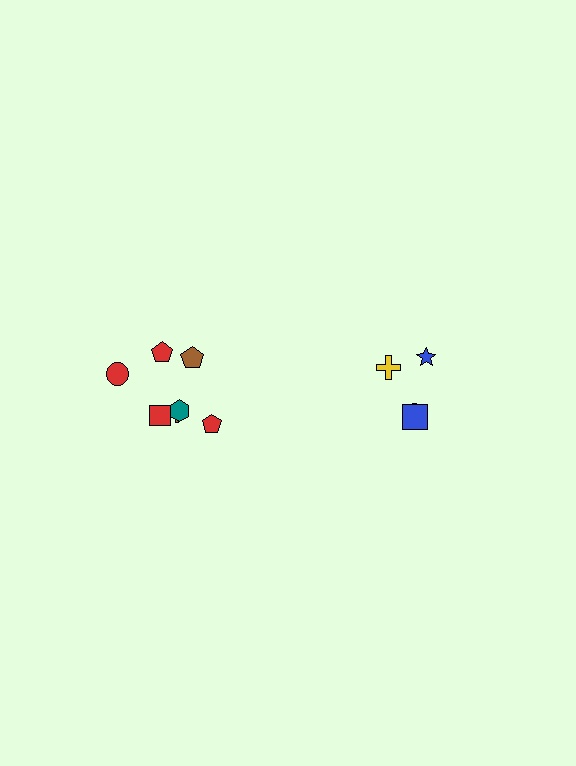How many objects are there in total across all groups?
There are 11 objects.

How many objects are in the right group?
There are 4 objects.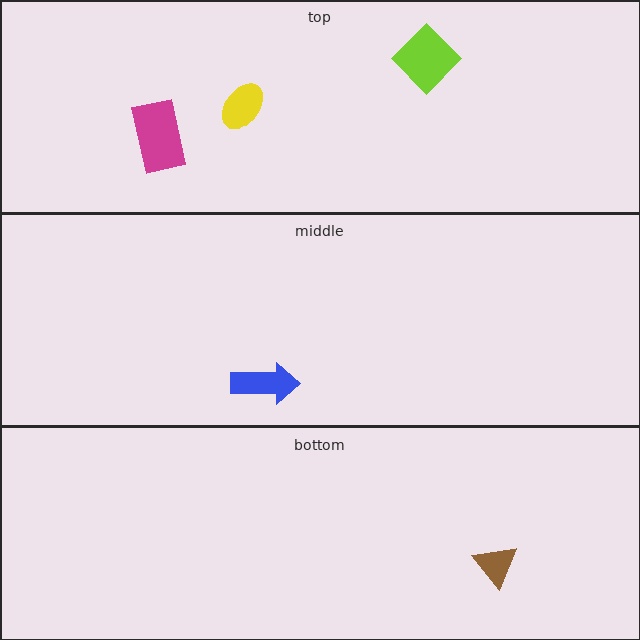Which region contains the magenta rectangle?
The top region.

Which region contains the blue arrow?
The middle region.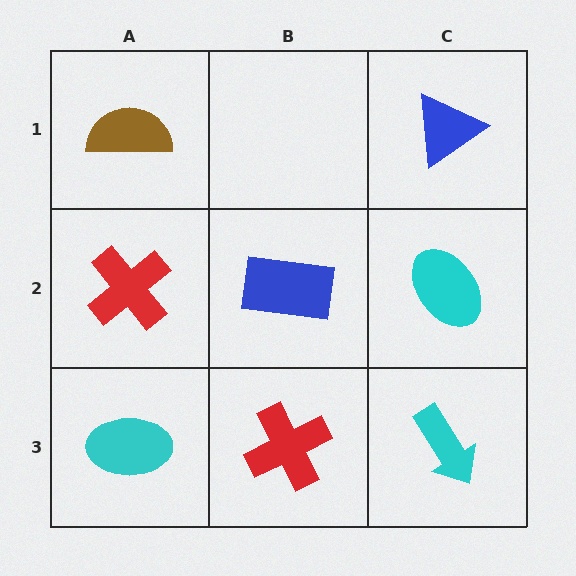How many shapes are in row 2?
3 shapes.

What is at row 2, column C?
A cyan ellipse.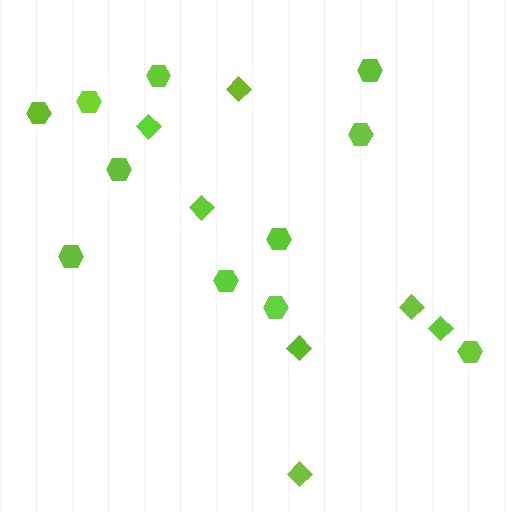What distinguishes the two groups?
There are 2 groups: one group of hexagons (11) and one group of diamonds (7).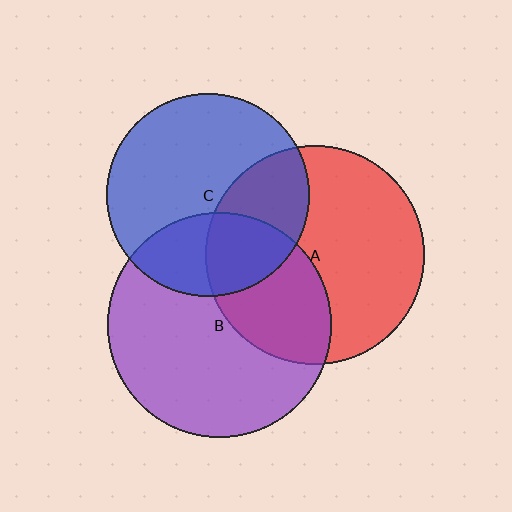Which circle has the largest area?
Circle B (purple).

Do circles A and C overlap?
Yes.